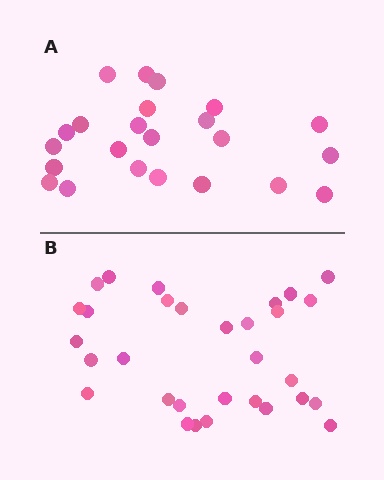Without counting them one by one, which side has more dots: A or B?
Region B (the bottom region) has more dots.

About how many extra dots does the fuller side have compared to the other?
Region B has roughly 8 or so more dots than region A.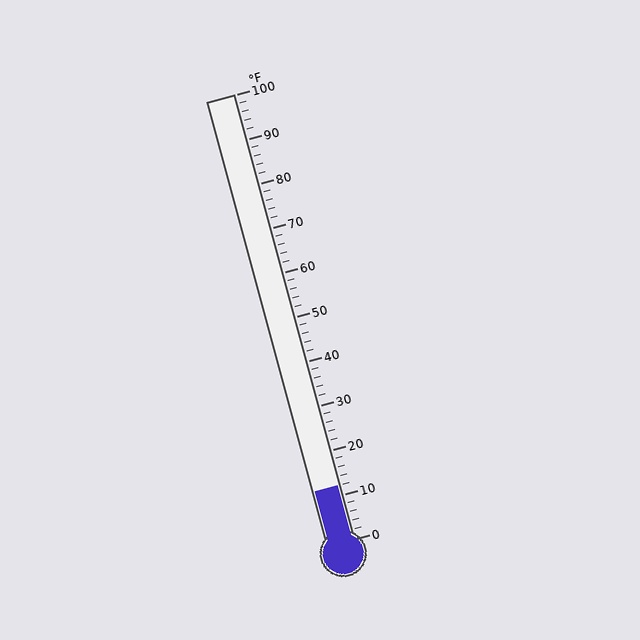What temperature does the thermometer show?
The thermometer shows approximately 12°F.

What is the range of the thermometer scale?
The thermometer scale ranges from 0°F to 100°F.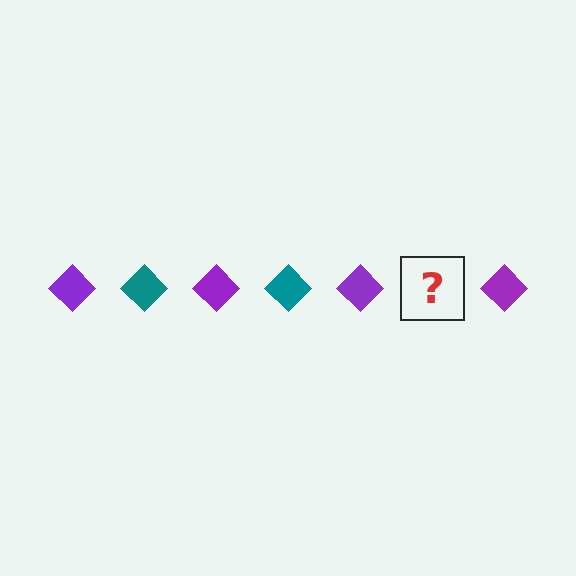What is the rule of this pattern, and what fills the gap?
The rule is that the pattern cycles through purple, teal diamonds. The gap should be filled with a teal diamond.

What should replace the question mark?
The question mark should be replaced with a teal diamond.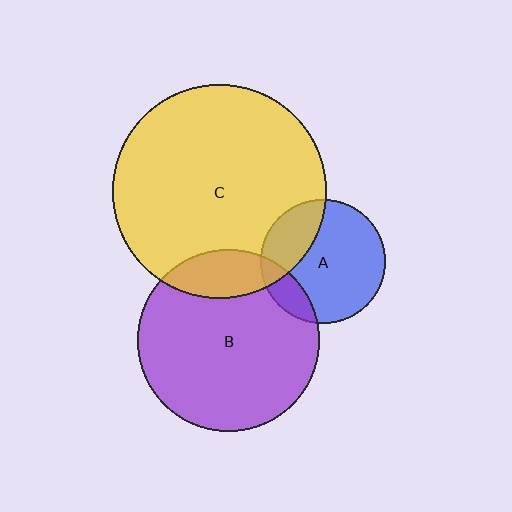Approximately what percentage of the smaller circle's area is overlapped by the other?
Approximately 15%.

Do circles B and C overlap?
Yes.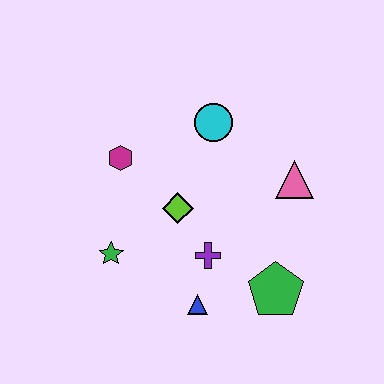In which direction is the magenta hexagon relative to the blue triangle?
The magenta hexagon is above the blue triangle.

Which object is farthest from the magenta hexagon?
The green pentagon is farthest from the magenta hexagon.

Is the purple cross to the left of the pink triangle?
Yes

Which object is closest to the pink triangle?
The cyan circle is closest to the pink triangle.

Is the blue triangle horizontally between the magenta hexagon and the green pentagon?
Yes